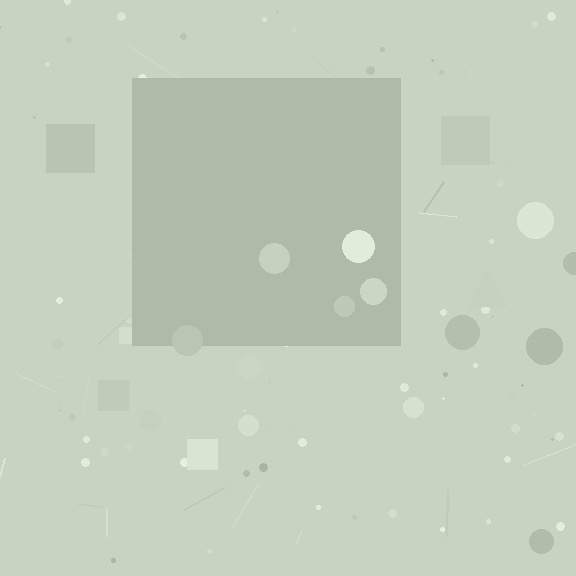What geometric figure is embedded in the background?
A square is embedded in the background.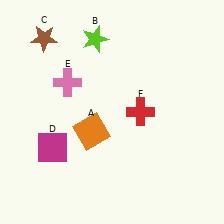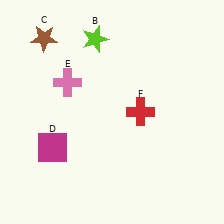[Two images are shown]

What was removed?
The orange square (A) was removed in Image 2.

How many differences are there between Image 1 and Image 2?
There is 1 difference between the two images.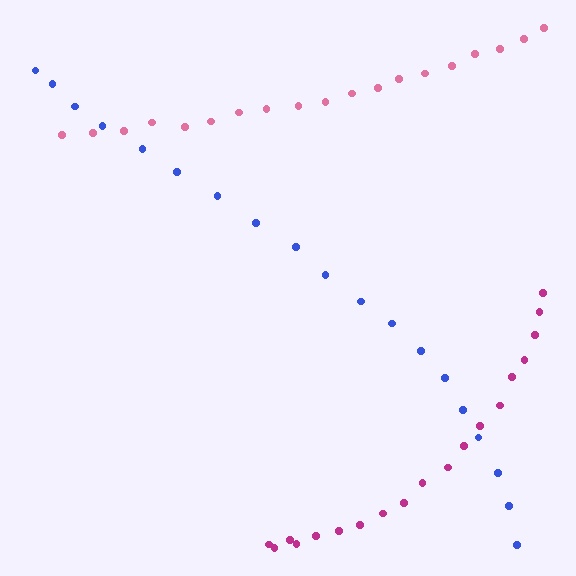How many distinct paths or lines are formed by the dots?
There are 3 distinct paths.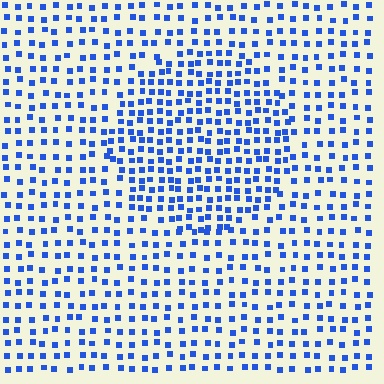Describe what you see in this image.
The image contains small blue elements arranged at two different densities. A circle-shaped region is visible where the elements are more densely packed than the surrounding area.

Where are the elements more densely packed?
The elements are more densely packed inside the circle boundary.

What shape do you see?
I see a circle.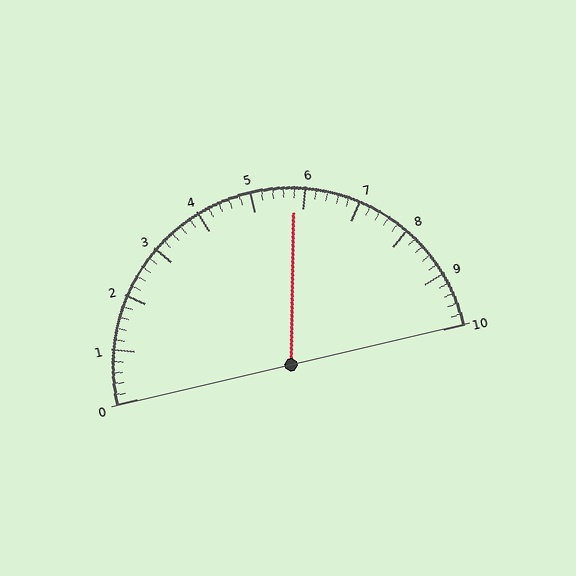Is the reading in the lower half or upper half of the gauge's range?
The reading is in the upper half of the range (0 to 10).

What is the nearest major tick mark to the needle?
The nearest major tick mark is 6.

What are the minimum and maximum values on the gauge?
The gauge ranges from 0 to 10.